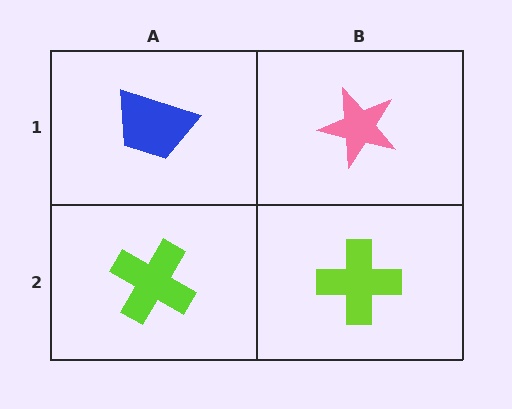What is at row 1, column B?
A pink star.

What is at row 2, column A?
A lime cross.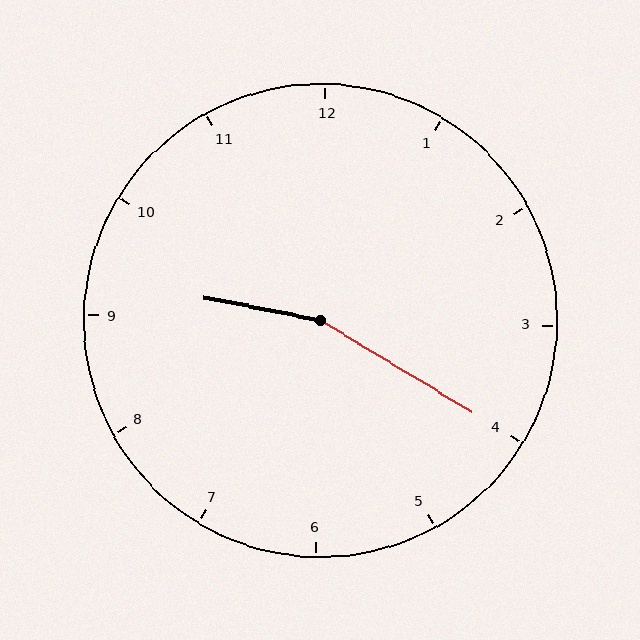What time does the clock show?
9:20.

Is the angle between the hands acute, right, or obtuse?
It is obtuse.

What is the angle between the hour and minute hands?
Approximately 160 degrees.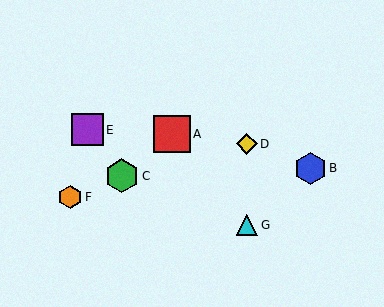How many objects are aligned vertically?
2 objects (D, G) are aligned vertically.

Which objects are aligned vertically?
Objects D, G are aligned vertically.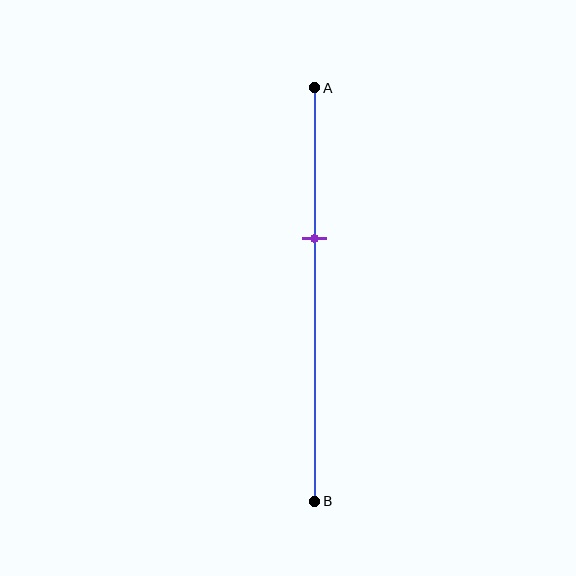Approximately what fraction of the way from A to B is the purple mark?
The purple mark is approximately 35% of the way from A to B.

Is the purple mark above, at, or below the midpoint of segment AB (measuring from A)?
The purple mark is above the midpoint of segment AB.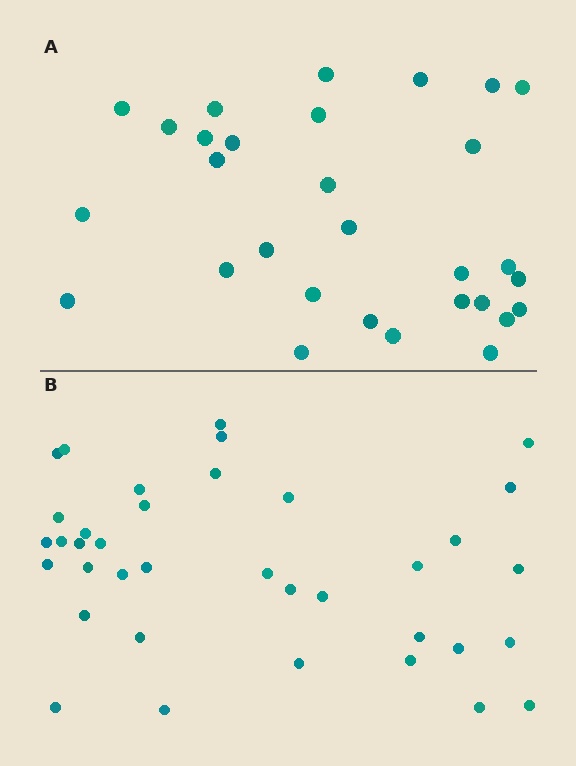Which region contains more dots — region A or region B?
Region B (the bottom region) has more dots.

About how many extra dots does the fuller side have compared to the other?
Region B has roughly 8 or so more dots than region A.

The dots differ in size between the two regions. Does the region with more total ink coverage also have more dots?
No. Region A has more total ink coverage because its dots are larger, but region B actually contains more individual dots. Total area can be misleading — the number of items is what matters here.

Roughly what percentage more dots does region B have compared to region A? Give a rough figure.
About 25% more.